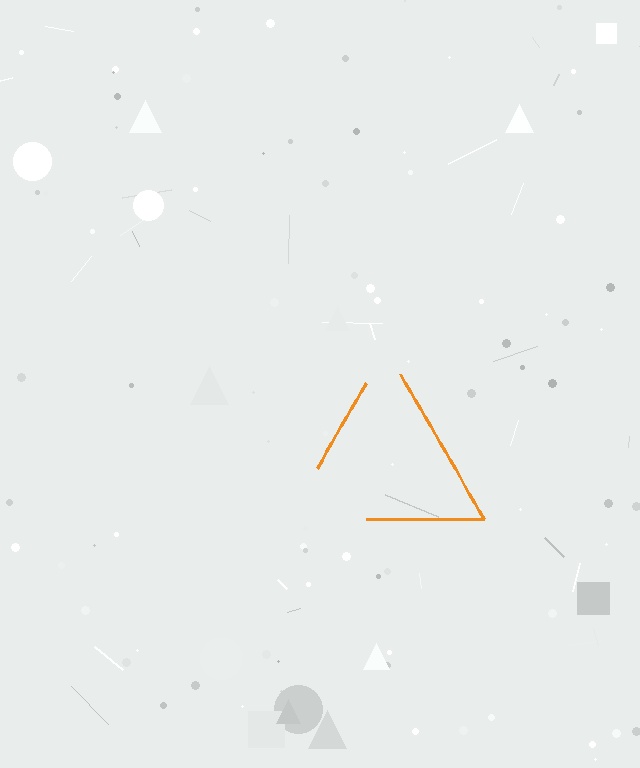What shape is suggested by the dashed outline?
The dashed outline suggests a triangle.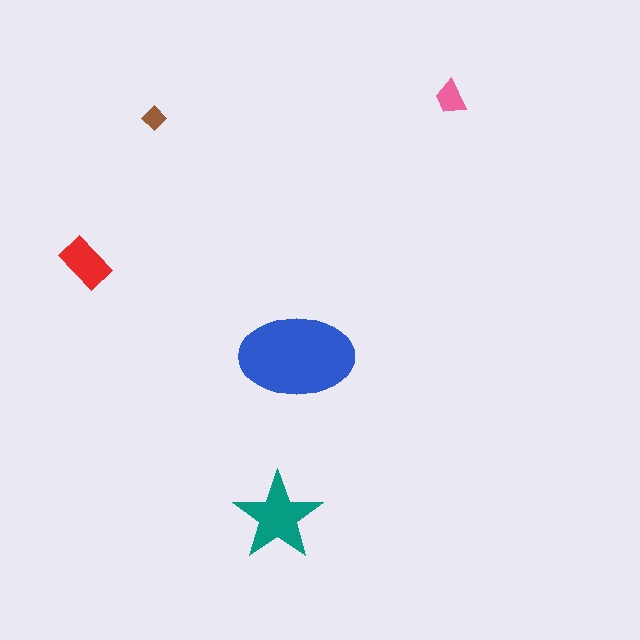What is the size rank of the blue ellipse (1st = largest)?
1st.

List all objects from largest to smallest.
The blue ellipse, the teal star, the red rectangle, the pink trapezoid, the brown diamond.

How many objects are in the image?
There are 5 objects in the image.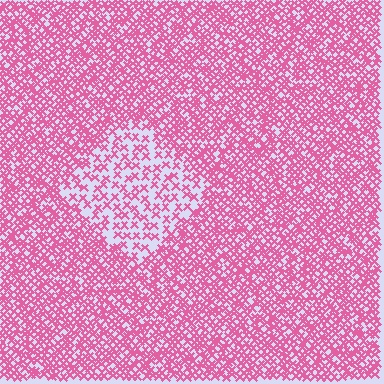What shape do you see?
I see a diamond.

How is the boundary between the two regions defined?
The boundary is defined by a change in element density (approximately 2.2x ratio). All elements are the same color, size, and shape.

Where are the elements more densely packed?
The elements are more densely packed outside the diamond boundary.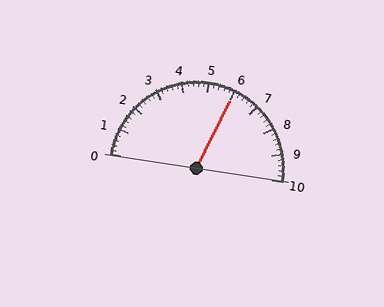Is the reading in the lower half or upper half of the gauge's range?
The reading is in the upper half of the range (0 to 10).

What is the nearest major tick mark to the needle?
The nearest major tick mark is 6.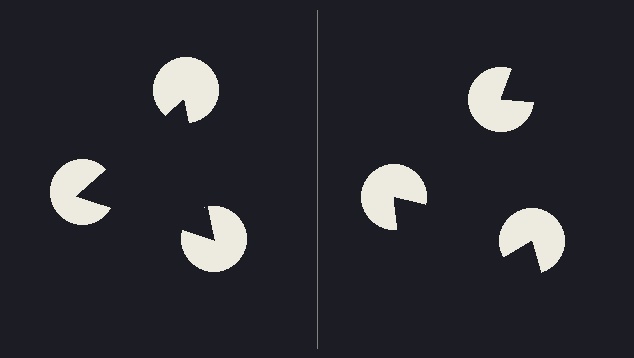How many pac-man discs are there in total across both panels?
6 — 3 on each side.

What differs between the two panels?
The pac-man discs are positioned identically on both sides; only the wedge orientations differ. On the left they align to a triangle; on the right they are misaligned.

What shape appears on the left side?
An illusory triangle.